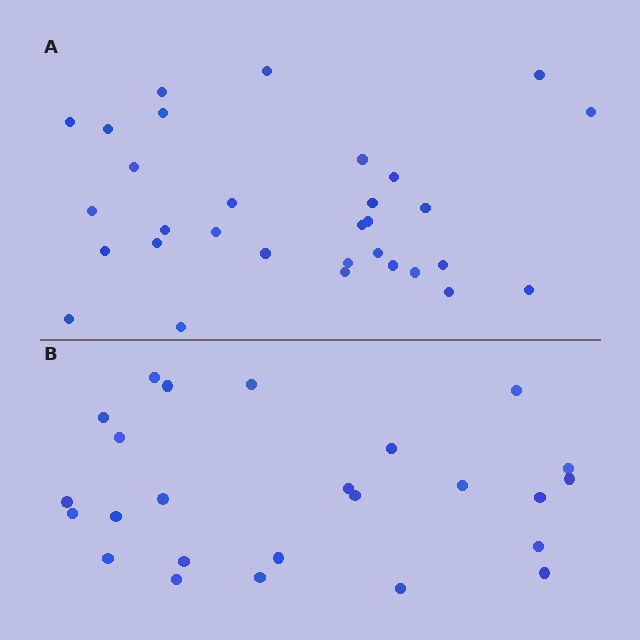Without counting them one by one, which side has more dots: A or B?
Region A (the top region) has more dots.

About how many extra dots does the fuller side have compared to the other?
Region A has about 6 more dots than region B.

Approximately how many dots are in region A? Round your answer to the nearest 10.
About 30 dots. (The exact count is 31, which rounds to 30.)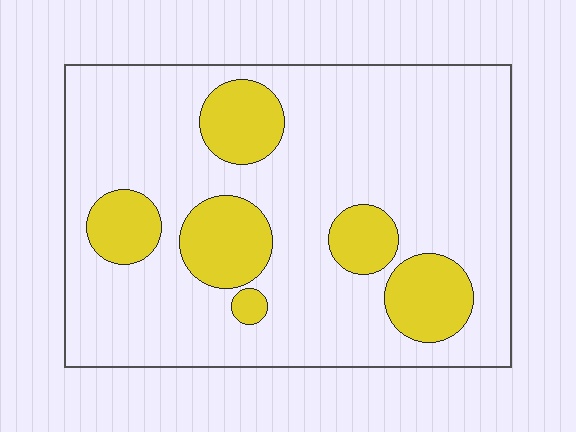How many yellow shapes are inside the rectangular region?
6.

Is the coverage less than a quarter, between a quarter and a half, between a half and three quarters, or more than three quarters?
Less than a quarter.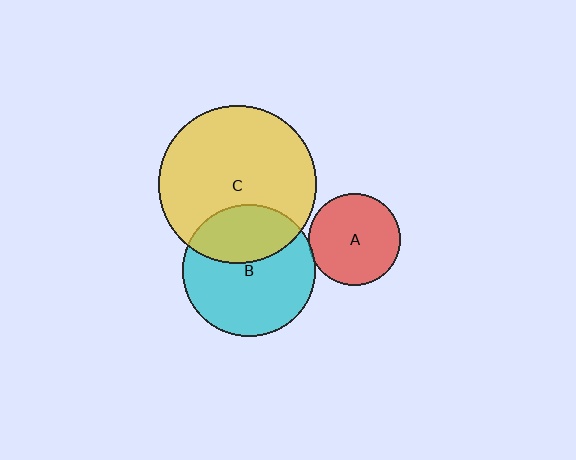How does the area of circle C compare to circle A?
Approximately 3.0 times.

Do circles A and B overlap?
Yes.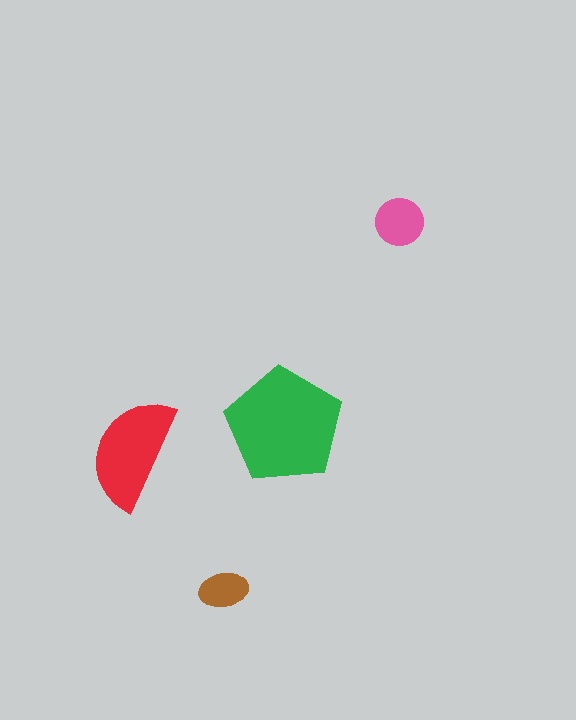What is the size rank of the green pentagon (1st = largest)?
1st.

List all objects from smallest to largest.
The brown ellipse, the pink circle, the red semicircle, the green pentagon.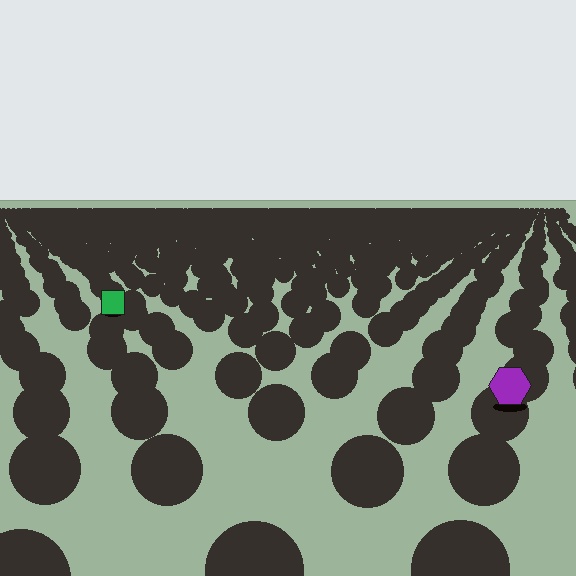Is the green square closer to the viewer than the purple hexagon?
No. The purple hexagon is closer — you can tell from the texture gradient: the ground texture is coarser near it.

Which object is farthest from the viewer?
The green square is farthest from the viewer. It appears smaller and the ground texture around it is denser.